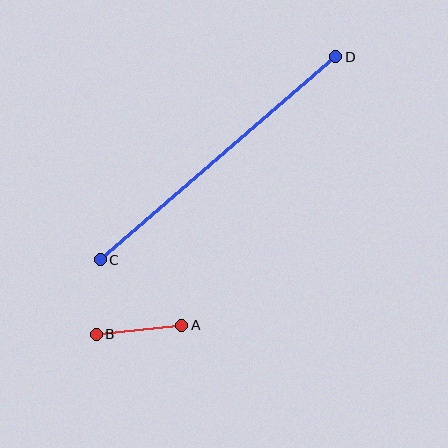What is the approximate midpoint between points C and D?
The midpoint is at approximately (218, 158) pixels.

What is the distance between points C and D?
The distance is approximately 311 pixels.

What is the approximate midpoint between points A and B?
The midpoint is at approximately (139, 330) pixels.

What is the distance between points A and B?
The distance is approximately 86 pixels.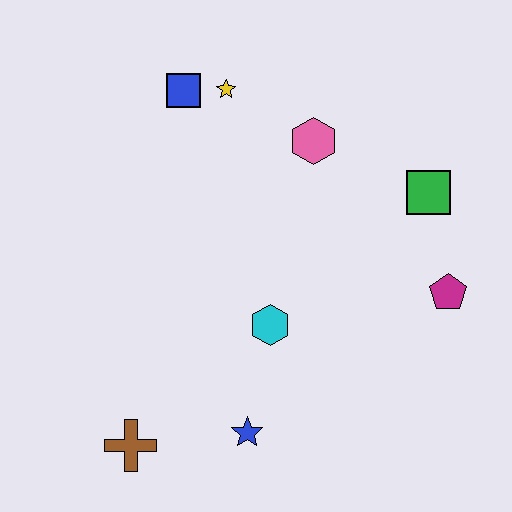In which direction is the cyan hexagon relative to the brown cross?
The cyan hexagon is to the right of the brown cross.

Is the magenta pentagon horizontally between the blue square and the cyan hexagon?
No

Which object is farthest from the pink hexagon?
The brown cross is farthest from the pink hexagon.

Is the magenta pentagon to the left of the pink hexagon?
No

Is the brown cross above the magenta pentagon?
No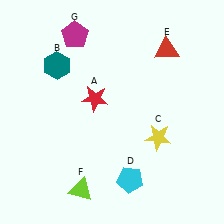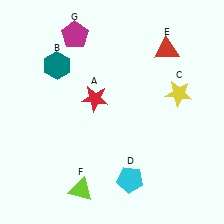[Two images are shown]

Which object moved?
The yellow star (C) moved up.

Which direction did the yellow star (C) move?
The yellow star (C) moved up.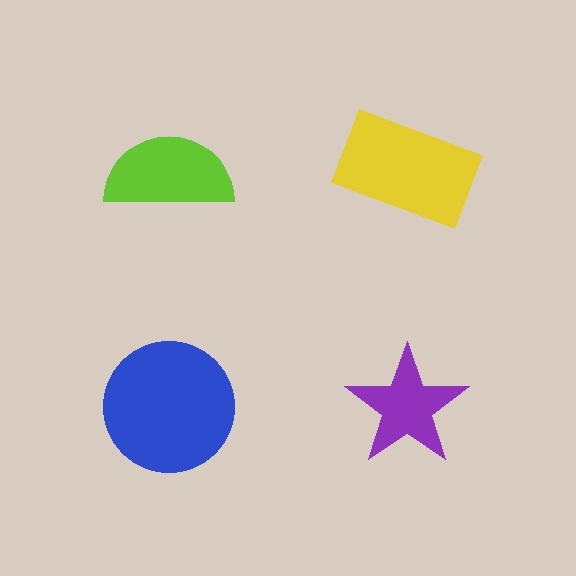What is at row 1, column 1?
A lime semicircle.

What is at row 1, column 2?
A yellow rectangle.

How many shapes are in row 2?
2 shapes.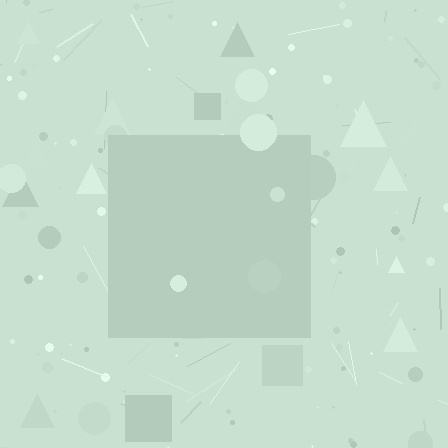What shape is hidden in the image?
A square is hidden in the image.